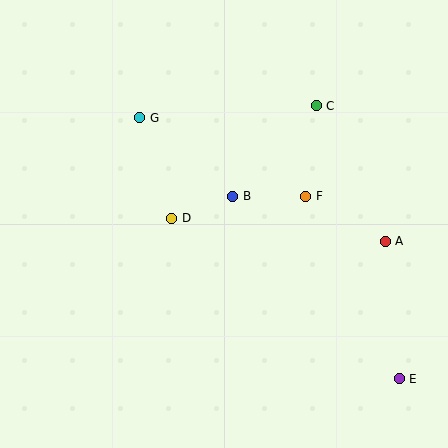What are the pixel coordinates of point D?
Point D is at (172, 218).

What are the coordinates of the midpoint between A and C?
The midpoint between A and C is at (351, 173).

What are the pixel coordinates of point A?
Point A is at (385, 241).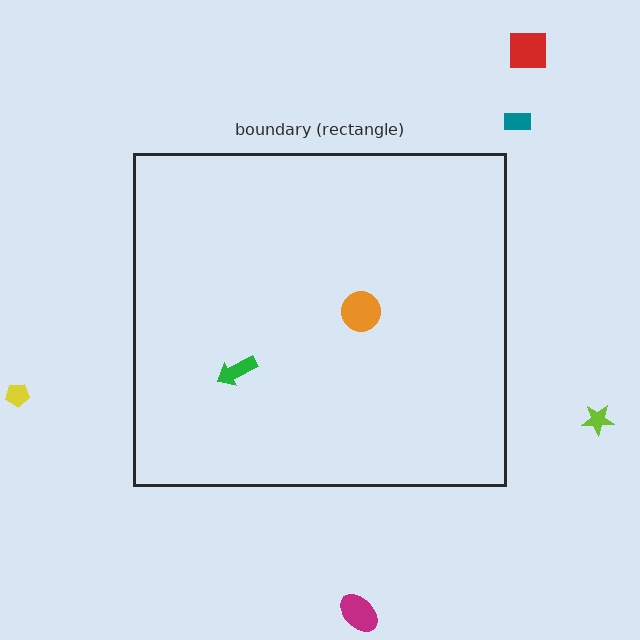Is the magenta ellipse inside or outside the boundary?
Outside.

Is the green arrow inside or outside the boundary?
Inside.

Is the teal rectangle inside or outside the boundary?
Outside.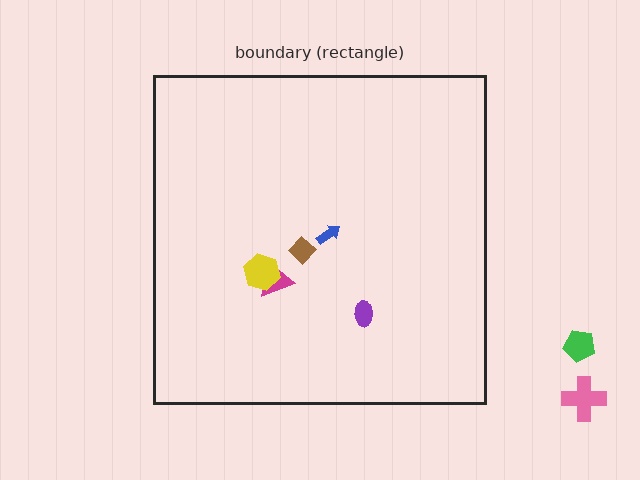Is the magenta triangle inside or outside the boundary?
Inside.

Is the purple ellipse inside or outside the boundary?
Inside.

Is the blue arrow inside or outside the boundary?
Inside.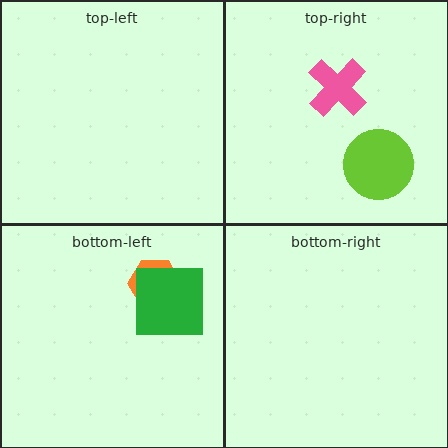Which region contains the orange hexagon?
The bottom-left region.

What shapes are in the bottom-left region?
The orange hexagon, the green square.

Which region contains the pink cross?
The top-right region.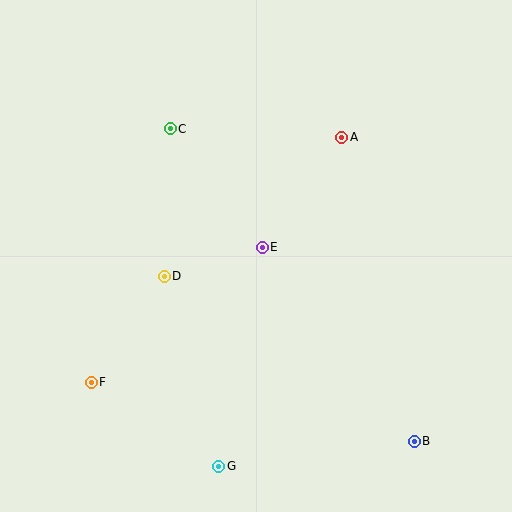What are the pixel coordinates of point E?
Point E is at (262, 247).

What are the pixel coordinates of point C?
Point C is at (170, 129).